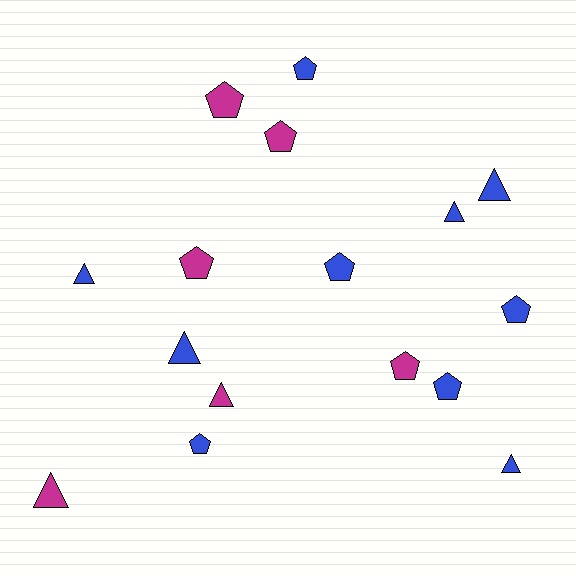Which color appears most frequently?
Blue, with 10 objects.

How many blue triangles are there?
There are 5 blue triangles.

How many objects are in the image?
There are 16 objects.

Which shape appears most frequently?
Pentagon, with 9 objects.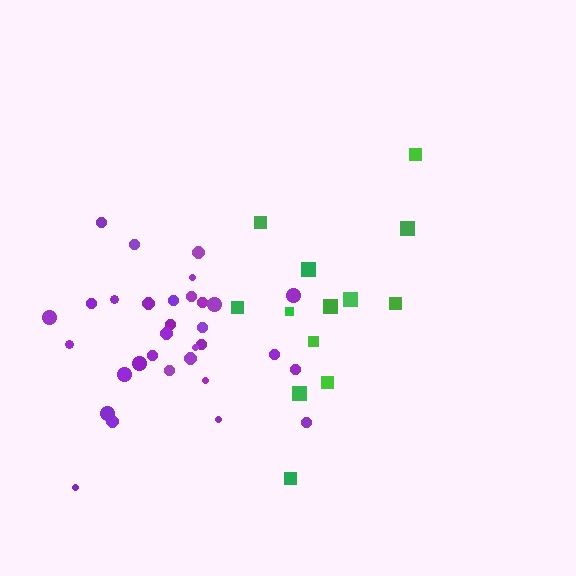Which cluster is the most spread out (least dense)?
Green.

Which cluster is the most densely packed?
Purple.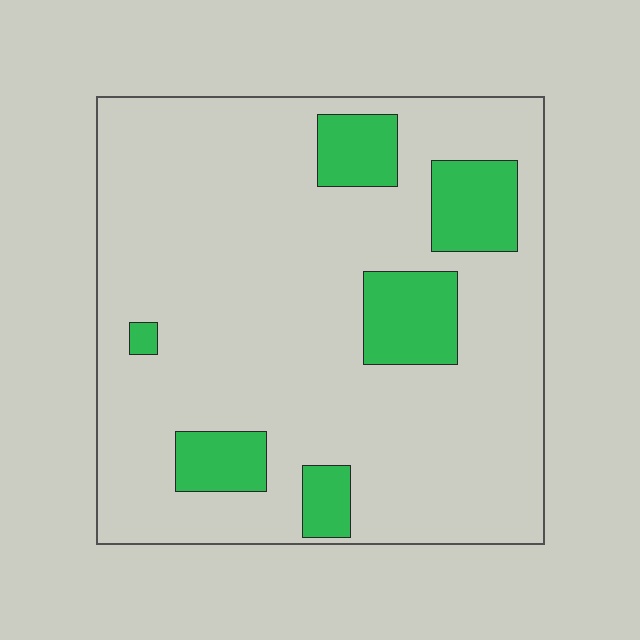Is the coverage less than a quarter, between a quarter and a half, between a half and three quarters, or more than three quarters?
Less than a quarter.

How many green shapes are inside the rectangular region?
6.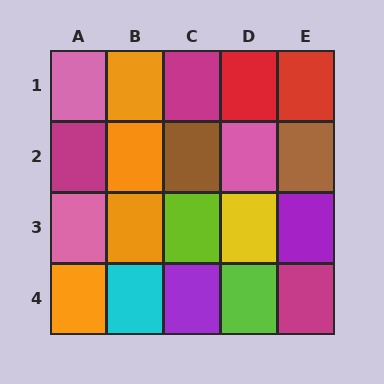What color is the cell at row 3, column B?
Orange.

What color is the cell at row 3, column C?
Lime.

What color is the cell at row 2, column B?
Orange.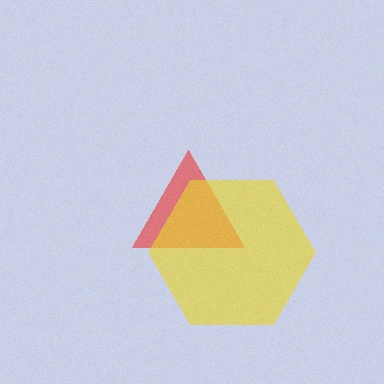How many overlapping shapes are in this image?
There are 2 overlapping shapes in the image.